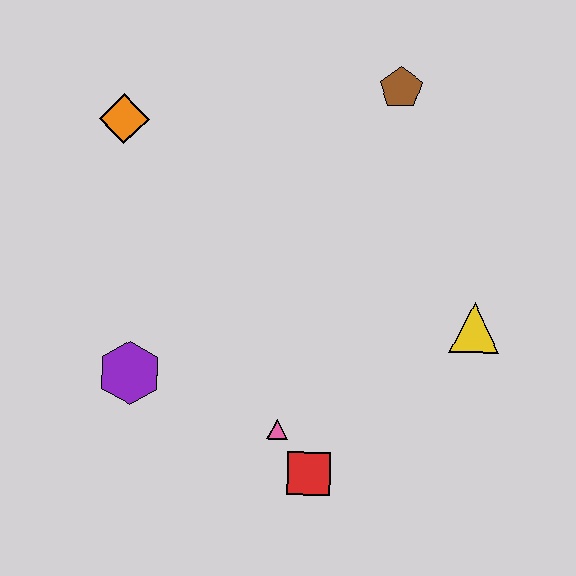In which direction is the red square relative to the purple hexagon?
The red square is to the right of the purple hexagon.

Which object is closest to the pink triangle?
The red square is closest to the pink triangle.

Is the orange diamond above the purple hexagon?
Yes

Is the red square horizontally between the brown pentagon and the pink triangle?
Yes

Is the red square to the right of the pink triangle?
Yes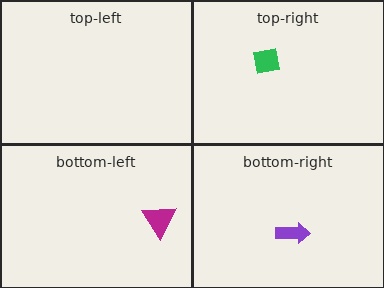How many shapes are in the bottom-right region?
1.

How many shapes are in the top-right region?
1.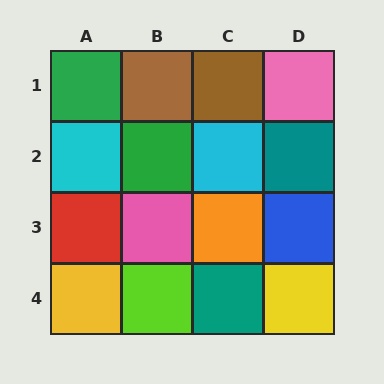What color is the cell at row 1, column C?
Brown.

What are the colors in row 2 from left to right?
Cyan, green, cyan, teal.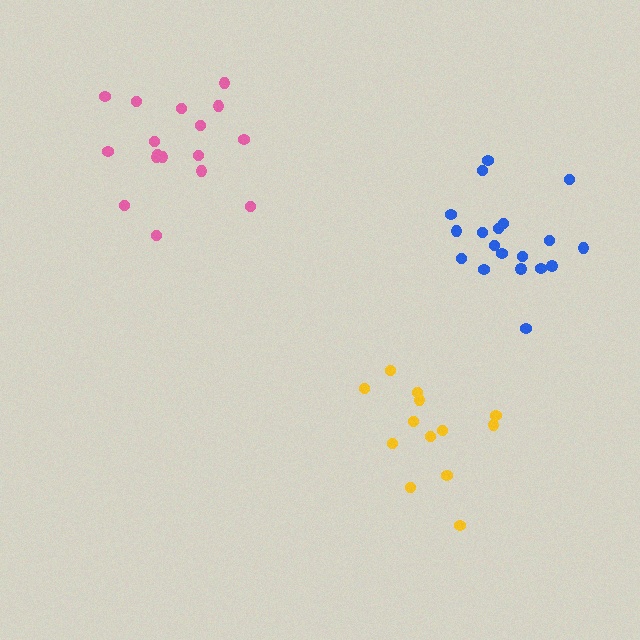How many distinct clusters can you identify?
There are 3 distinct clusters.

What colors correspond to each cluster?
The clusters are colored: pink, blue, yellow.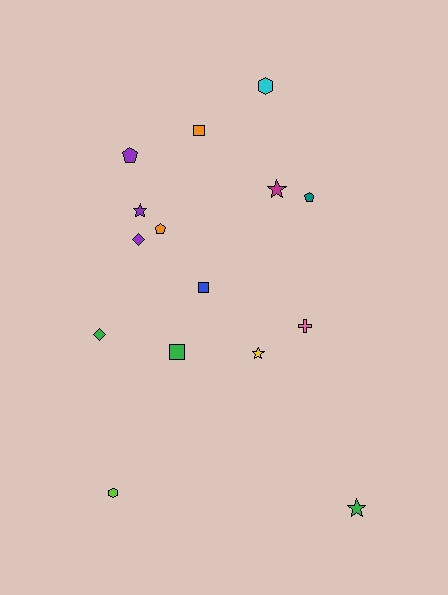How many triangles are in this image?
There are no triangles.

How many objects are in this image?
There are 15 objects.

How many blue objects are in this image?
There is 1 blue object.